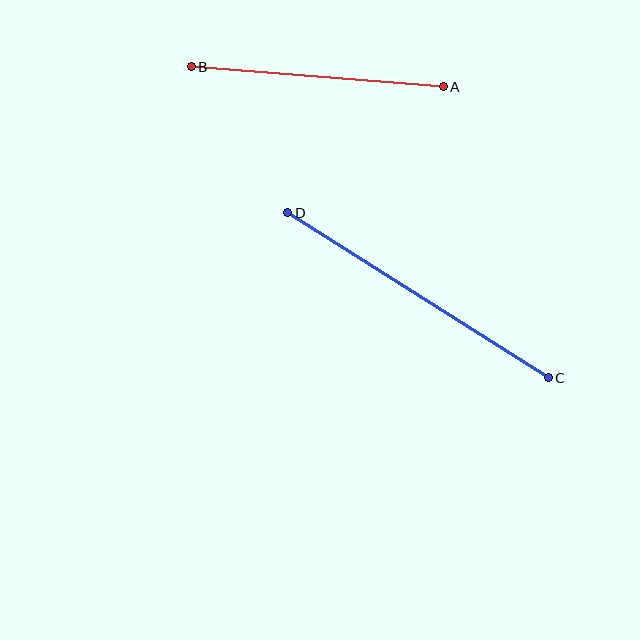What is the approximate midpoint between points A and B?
The midpoint is at approximately (317, 77) pixels.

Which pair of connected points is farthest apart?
Points C and D are farthest apart.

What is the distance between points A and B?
The distance is approximately 253 pixels.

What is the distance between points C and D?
The distance is approximately 308 pixels.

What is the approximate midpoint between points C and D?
The midpoint is at approximately (418, 295) pixels.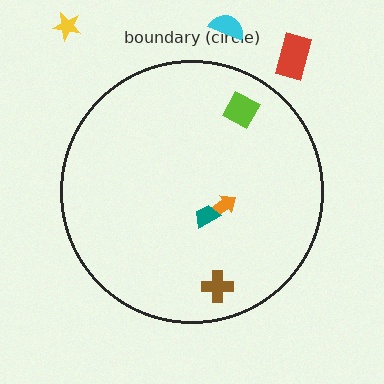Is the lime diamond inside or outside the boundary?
Inside.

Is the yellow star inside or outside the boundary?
Outside.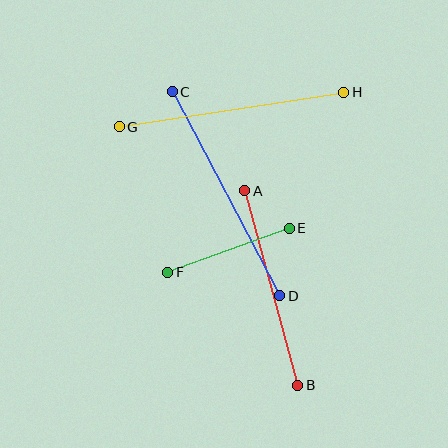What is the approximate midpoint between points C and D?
The midpoint is at approximately (226, 194) pixels.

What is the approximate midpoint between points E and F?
The midpoint is at approximately (228, 250) pixels.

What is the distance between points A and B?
The distance is approximately 201 pixels.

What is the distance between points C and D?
The distance is approximately 231 pixels.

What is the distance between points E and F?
The distance is approximately 129 pixels.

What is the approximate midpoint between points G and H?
The midpoint is at approximately (232, 109) pixels.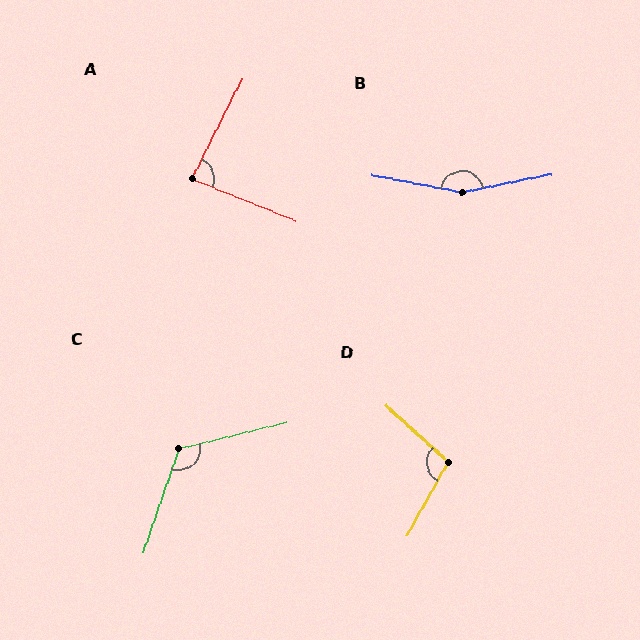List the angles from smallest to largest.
A (85°), D (103°), C (122°), B (158°).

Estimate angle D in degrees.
Approximately 103 degrees.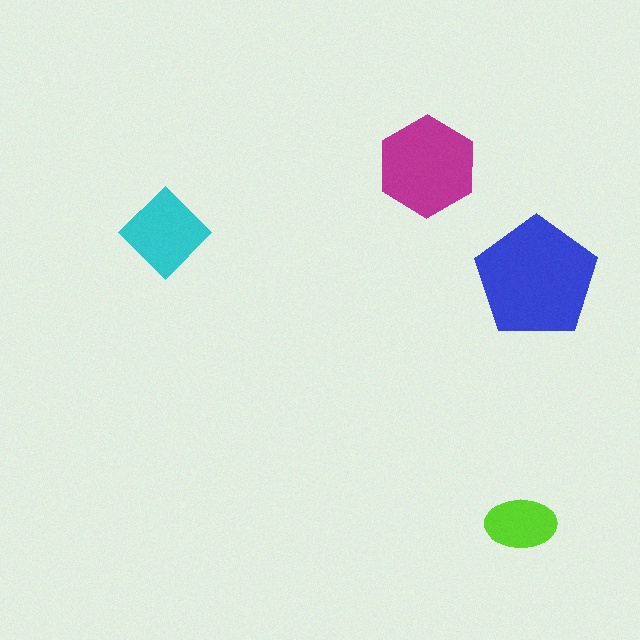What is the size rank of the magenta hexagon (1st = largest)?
2nd.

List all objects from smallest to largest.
The lime ellipse, the cyan diamond, the magenta hexagon, the blue pentagon.